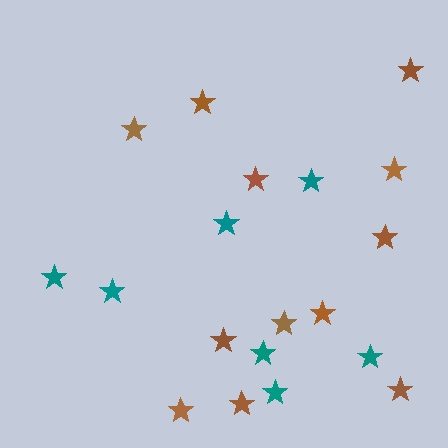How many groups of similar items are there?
There are 2 groups: one group of teal stars (7) and one group of brown stars (12).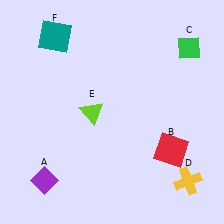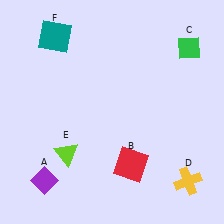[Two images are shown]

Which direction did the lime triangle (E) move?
The lime triangle (E) moved down.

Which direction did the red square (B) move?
The red square (B) moved left.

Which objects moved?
The objects that moved are: the red square (B), the lime triangle (E).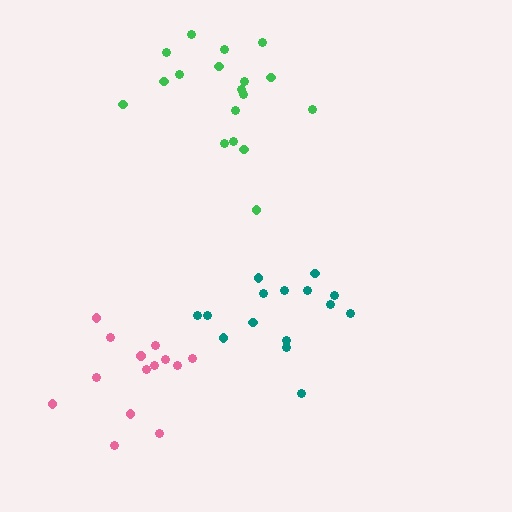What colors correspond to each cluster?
The clusters are colored: green, pink, teal.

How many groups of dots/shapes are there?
There are 3 groups.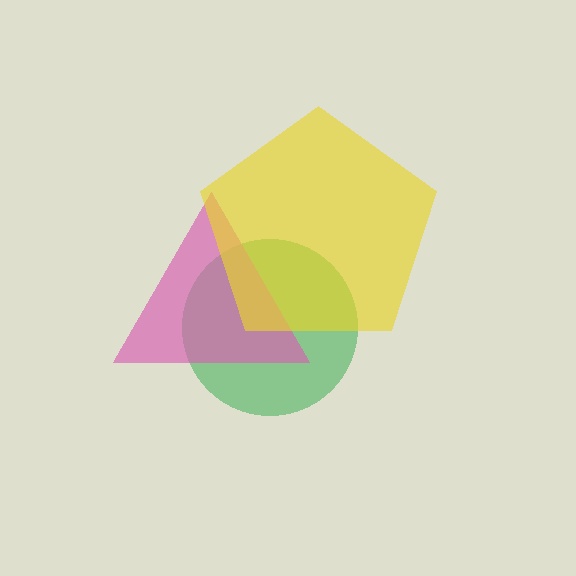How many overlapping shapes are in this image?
There are 3 overlapping shapes in the image.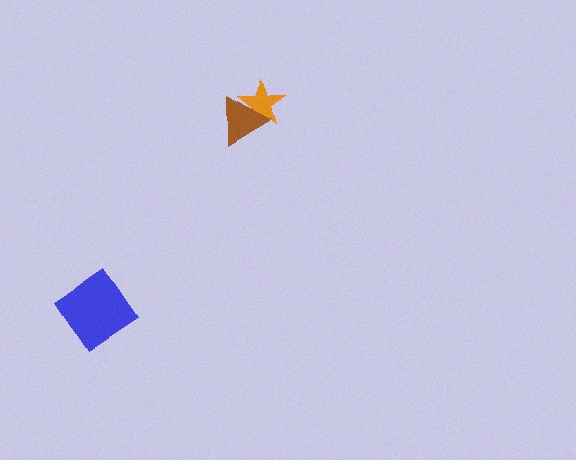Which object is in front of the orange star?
The brown triangle is in front of the orange star.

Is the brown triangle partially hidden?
No, no other shape covers it.